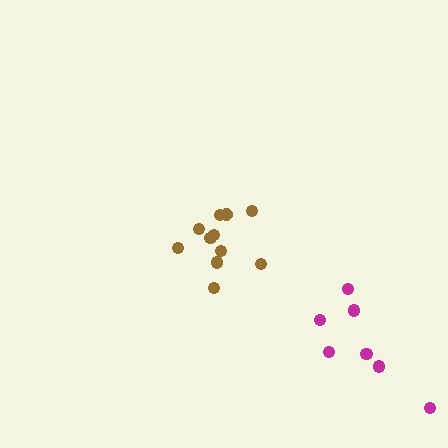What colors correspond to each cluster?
The clusters are colored: brown, magenta.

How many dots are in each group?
Group 1: 11 dots, Group 2: 7 dots (18 total).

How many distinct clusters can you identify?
There are 2 distinct clusters.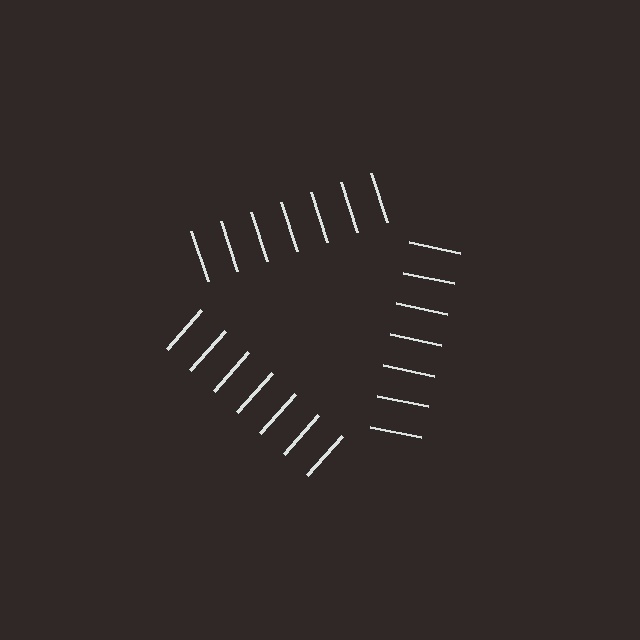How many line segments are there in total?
21 — 7 along each of the 3 edges.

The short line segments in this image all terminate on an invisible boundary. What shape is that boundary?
An illusory triangle — the line segments terminate on its edges but no continuous stroke is drawn.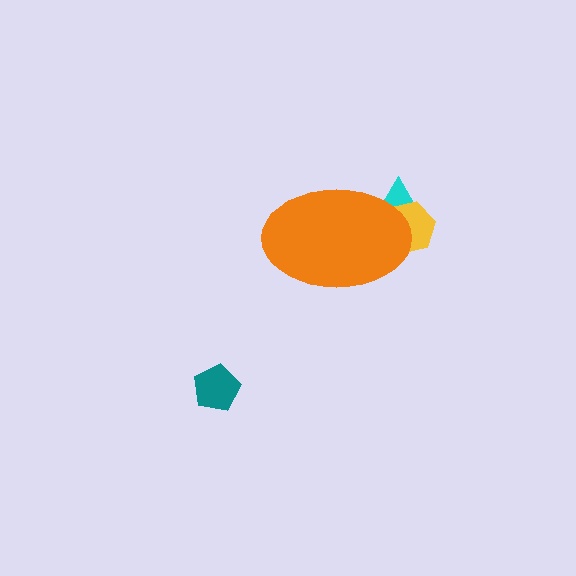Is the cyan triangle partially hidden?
Yes, the cyan triangle is partially hidden behind the orange ellipse.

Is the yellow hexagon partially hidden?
Yes, the yellow hexagon is partially hidden behind the orange ellipse.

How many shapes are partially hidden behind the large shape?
2 shapes are partially hidden.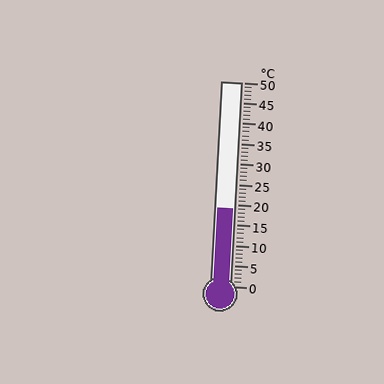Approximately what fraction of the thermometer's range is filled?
The thermometer is filled to approximately 40% of its range.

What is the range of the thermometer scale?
The thermometer scale ranges from 0°C to 50°C.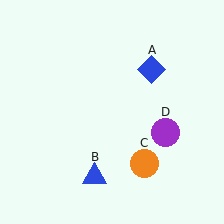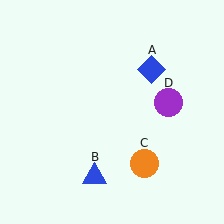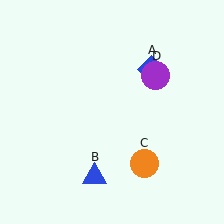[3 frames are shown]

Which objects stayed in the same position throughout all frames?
Blue diamond (object A) and blue triangle (object B) and orange circle (object C) remained stationary.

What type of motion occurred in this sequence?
The purple circle (object D) rotated counterclockwise around the center of the scene.